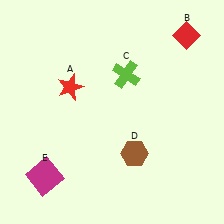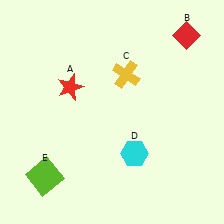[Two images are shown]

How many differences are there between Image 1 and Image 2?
There are 3 differences between the two images.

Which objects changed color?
C changed from lime to yellow. D changed from brown to cyan. E changed from magenta to lime.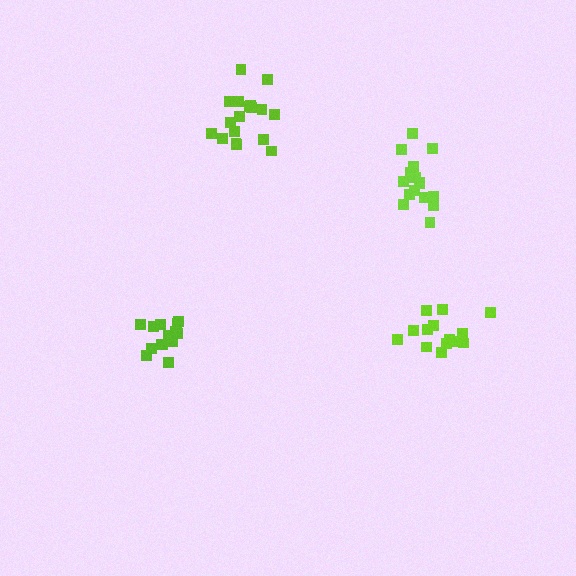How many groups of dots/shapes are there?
There are 4 groups.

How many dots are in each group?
Group 1: 18 dots, Group 2: 17 dots, Group 3: 14 dots, Group 4: 14 dots (63 total).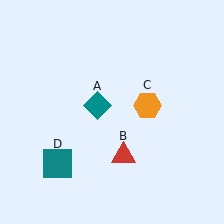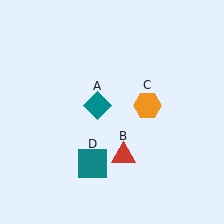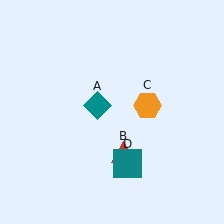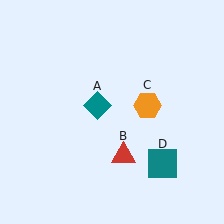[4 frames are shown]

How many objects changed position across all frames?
1 object changed position: teal square (object D).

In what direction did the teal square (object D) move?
The teal square (object D) moved right.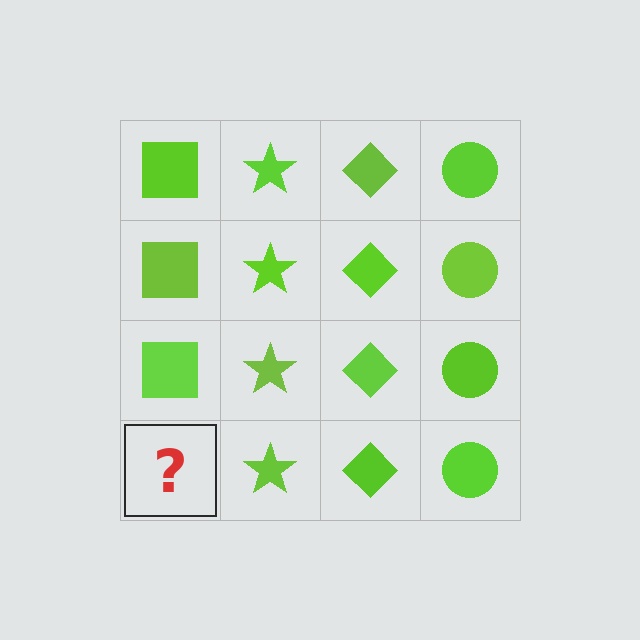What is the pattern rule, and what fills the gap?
The rule is that each column has a consistent shape. The gap should be filled with a lime square.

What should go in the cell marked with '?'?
The missing cell should contain a lime square.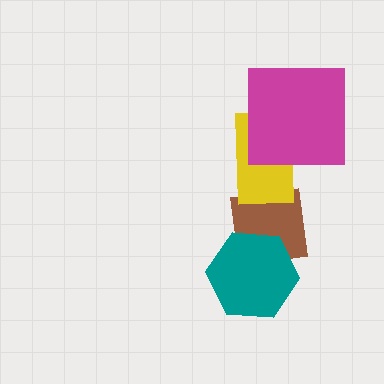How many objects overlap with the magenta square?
1 object overlaps with the magenta square.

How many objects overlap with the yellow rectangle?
2 objects overlap with the yellow rectangle.